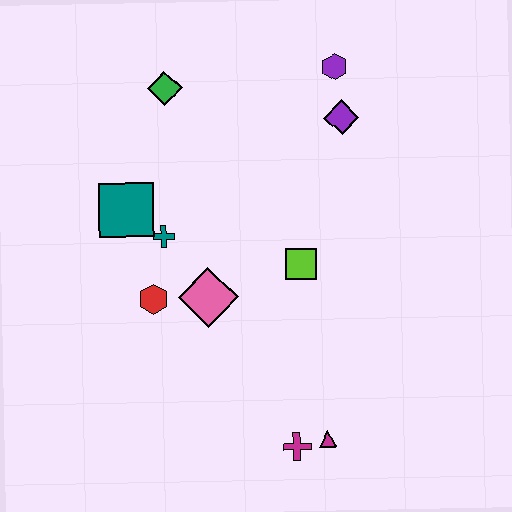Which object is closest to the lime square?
The pink diamond is closest to the lime square.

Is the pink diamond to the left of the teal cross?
No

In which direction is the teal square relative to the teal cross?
The teal square is to the left of the teal cross.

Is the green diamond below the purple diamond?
No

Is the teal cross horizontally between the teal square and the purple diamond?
Yes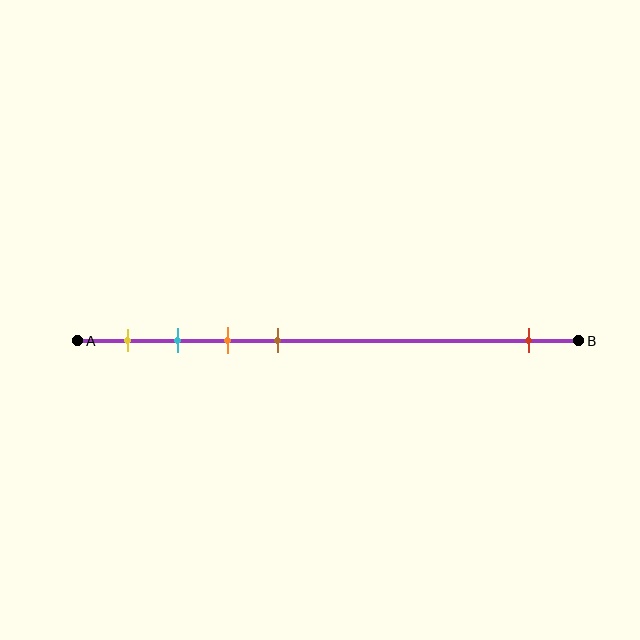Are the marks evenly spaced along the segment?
No, the marks are not evenly spaced.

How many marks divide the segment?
There are 5 marks dividing the segment.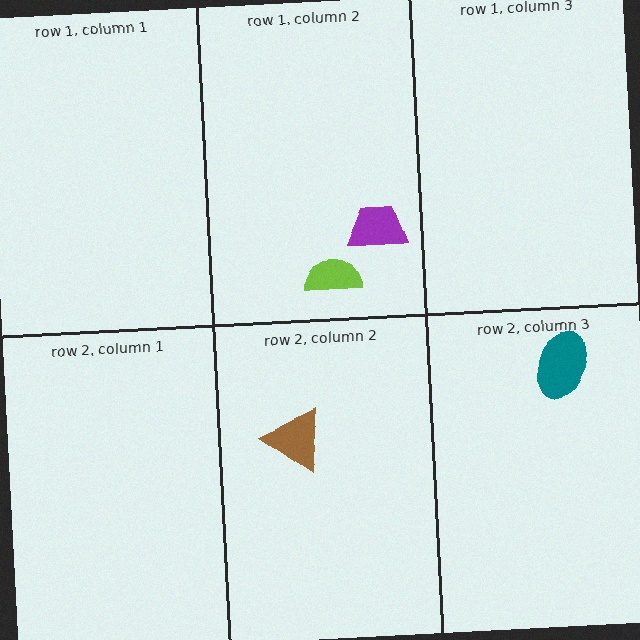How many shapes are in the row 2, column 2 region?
1.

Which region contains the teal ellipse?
The row 2, column 3 region.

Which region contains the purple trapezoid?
The row 1, column 2 region.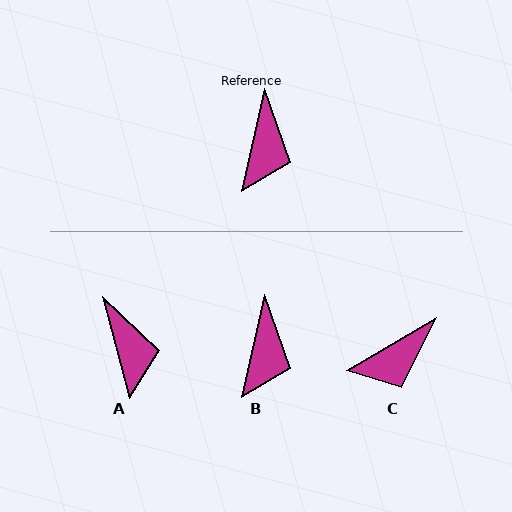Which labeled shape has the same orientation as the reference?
B.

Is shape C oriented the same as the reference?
No, it is off by about 47 degrees.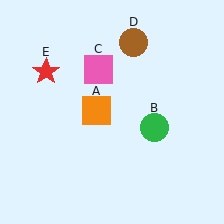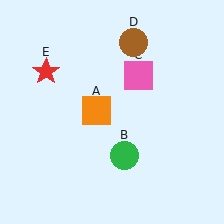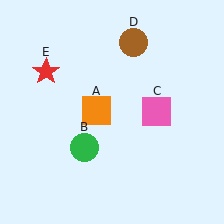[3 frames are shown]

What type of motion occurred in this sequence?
The green circle (object B), pink square (object C) rotated clockwise around the center of the scene.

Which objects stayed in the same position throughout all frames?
Orange square (object A) and brown circle (object D) and red star (object E) remained stationary.